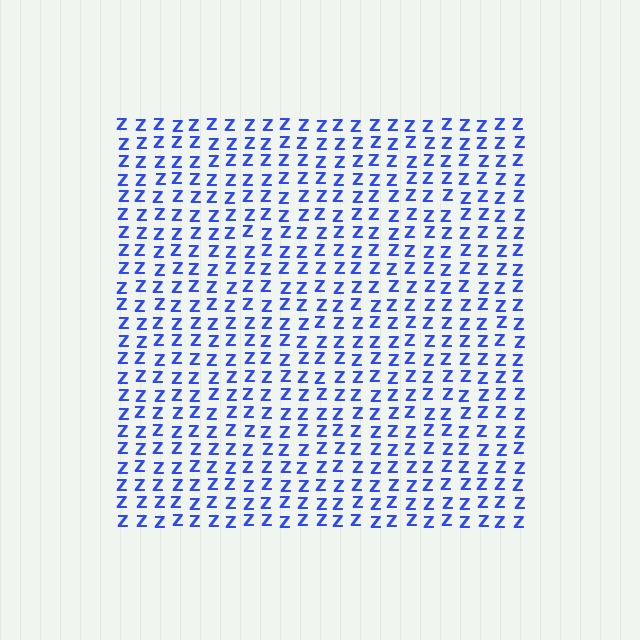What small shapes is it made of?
It is made of small letter Z's.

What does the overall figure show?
The overall figure shows a square.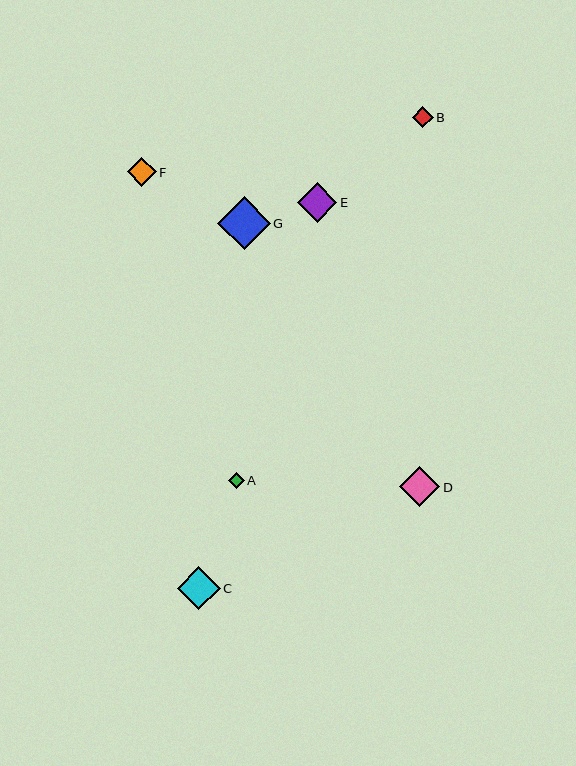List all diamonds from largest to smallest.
From largest to smallest: G, C, D, E, F, B, A.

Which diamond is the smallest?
Diamond A is the smallest with a size of approximately 16 pixels.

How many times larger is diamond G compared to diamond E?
Diamond G is approximately 1.3 times the size of diamond E.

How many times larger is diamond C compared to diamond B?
Diamond C is approximately 2.1 times the size of diamond B.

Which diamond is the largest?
Diamond G is the largest with a size of approximately 52 pixels.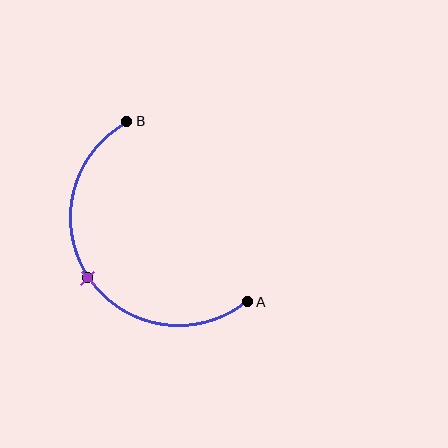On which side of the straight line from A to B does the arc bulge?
The arc bulges below and to the left of the straight line connecting A and B.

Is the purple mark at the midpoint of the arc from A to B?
Yes. The purple mark lies on the arc at equal arc-length from both A and B — it is the arc midpoint.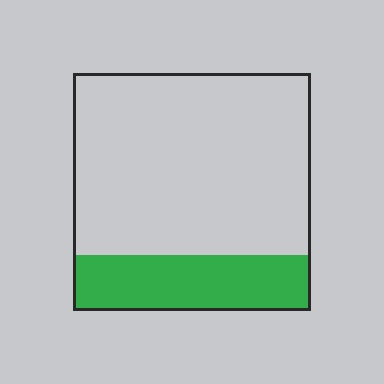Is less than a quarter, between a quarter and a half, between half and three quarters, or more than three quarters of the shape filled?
Less than a quarter.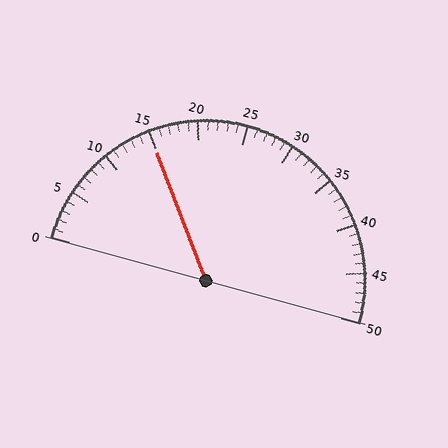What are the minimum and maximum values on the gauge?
The gauge ranges from 0 to 50.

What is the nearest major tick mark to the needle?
The nearest major tick mark is 15.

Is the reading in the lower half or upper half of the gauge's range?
The reading is in the lower half of the range (0 to 50).